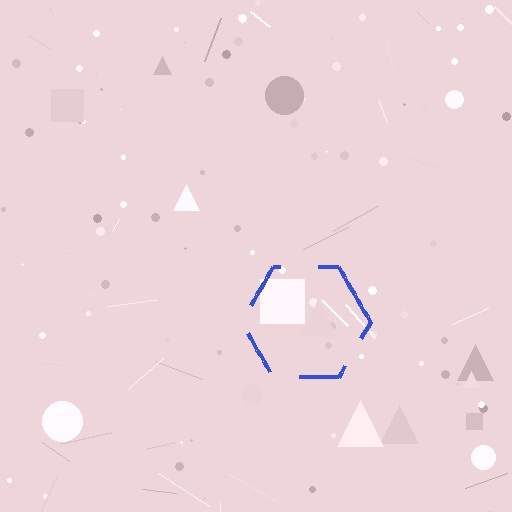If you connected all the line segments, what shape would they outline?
They would outline a hexagon.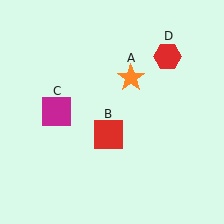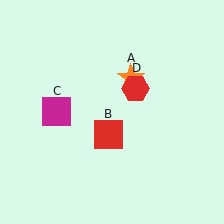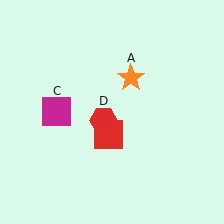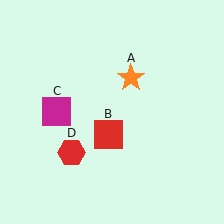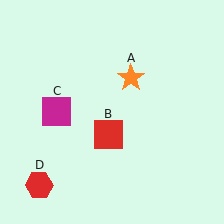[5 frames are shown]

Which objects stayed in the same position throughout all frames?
Orange star (object A) and red square (object B) and magenta square (object C) remained stationary.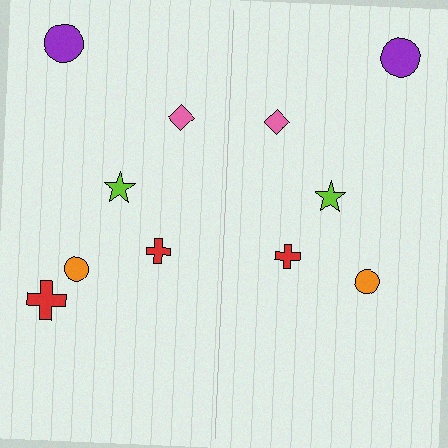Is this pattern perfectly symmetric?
No, the pattern is not perfectly symmetric. A red cross is missing from the right side.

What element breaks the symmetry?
A red cross is missing from the right side.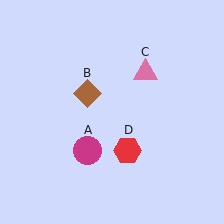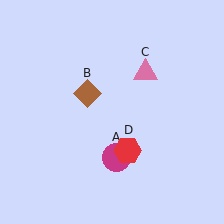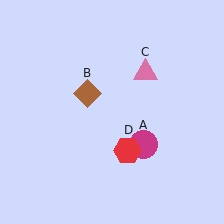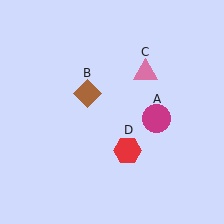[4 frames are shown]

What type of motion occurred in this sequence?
The magenta circle (object A) rotated counterclockwise around the center of the scene.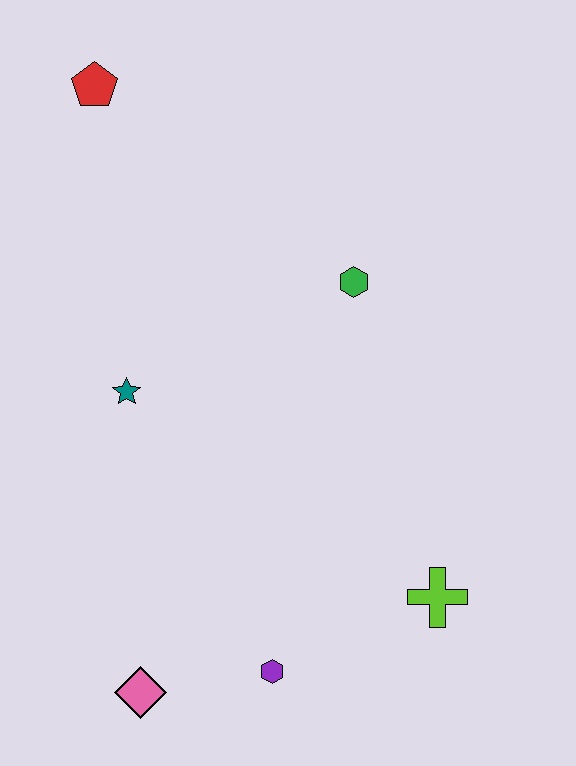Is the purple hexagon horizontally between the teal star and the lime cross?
Yes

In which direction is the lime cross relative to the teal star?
The lime cross is to the right of the teal star.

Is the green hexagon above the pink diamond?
Yes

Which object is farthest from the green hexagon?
The pink diamond is farthest from the green hexagon.